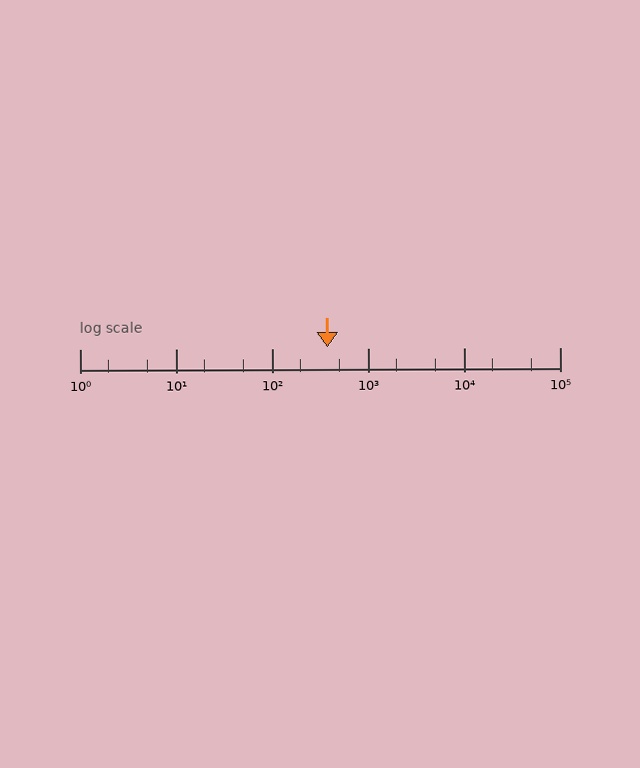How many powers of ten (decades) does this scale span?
The scale spans 5 decades, from 1 to 100000.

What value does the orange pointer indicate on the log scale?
The pointer indicates approximately 380.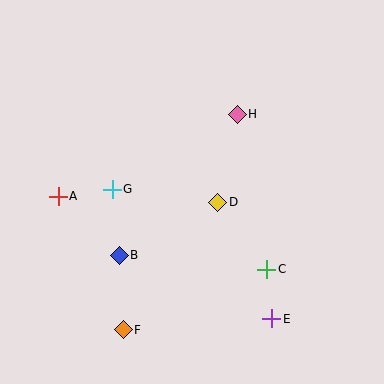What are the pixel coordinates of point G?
Point G is at (112, 189).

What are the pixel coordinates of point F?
Point F is at (123, 330).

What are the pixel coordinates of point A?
Point A is at (58, 196).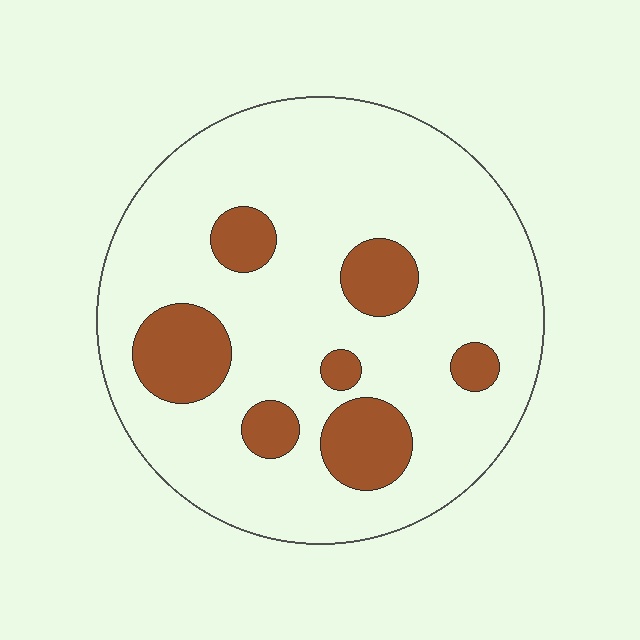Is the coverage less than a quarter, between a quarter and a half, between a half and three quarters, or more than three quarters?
Less than a quarter.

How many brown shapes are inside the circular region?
7.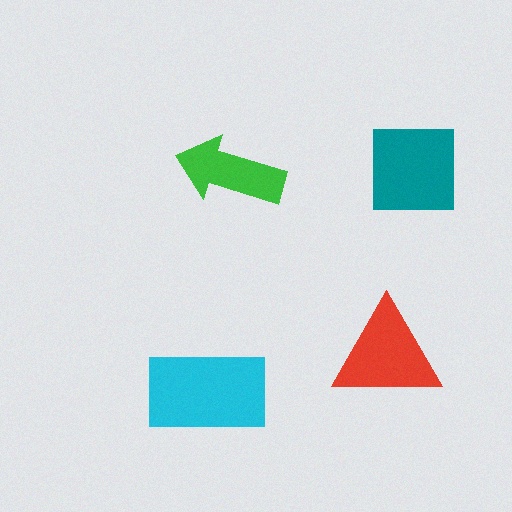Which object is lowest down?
The cyan rectangle is bottommost.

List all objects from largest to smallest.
The cyan rectangle, the teal square, the red triangle, the green arrow.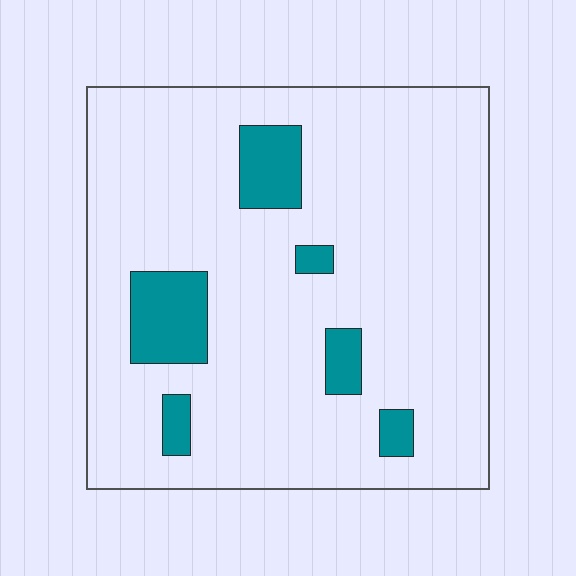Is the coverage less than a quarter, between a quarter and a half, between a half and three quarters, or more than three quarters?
Less than a quarter.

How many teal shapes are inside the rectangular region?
6.